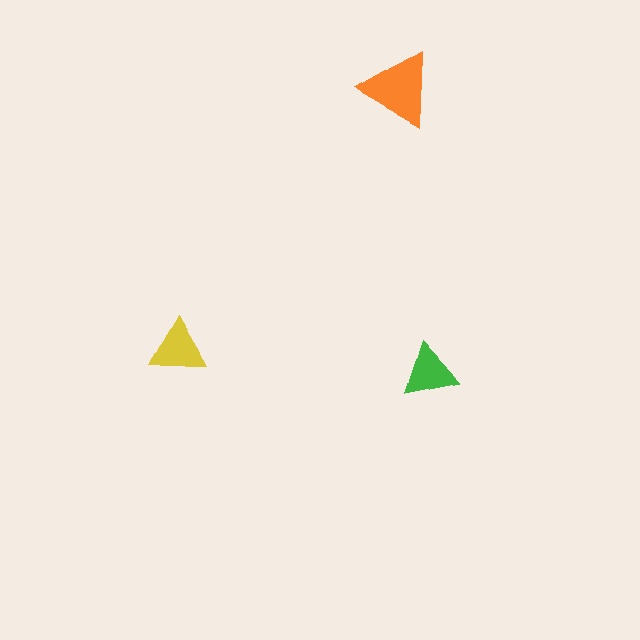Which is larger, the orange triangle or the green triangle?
The orange one.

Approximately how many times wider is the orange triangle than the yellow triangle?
About 1.5 times wider.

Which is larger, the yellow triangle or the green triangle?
The yellow one.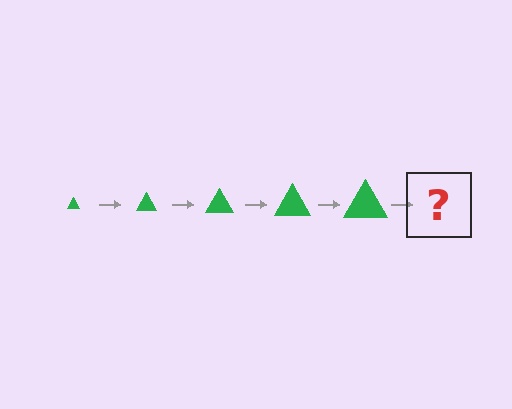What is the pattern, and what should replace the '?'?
The pattern is that the triangle gets progressively larger each step. The '?' should be a green triangle, larger than the previous one.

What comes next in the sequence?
The next element should be a green triangle, larger than the previous one.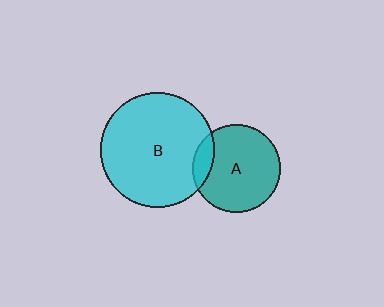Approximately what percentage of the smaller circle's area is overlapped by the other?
Approximately 15%.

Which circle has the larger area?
Circle B (cyan).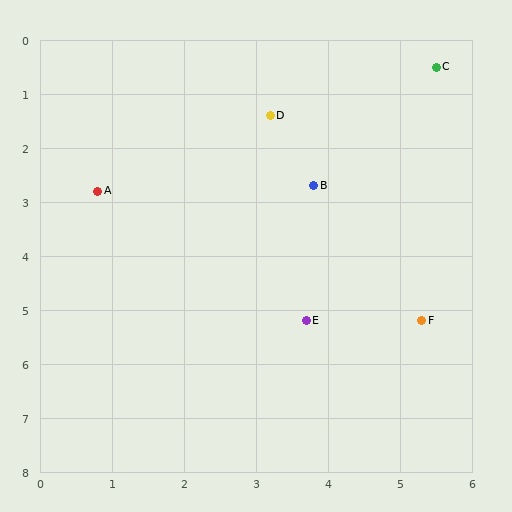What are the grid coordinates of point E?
Point E is at approximately (3.7, 5.2).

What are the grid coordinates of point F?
Point F is at approximately (5.3, 5.2).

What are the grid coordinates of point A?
Point A is at approximately (0.8, 2.8).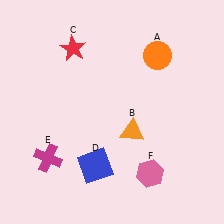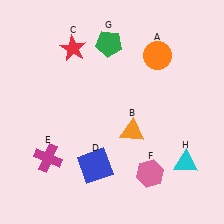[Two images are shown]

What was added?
A green pentagon (G), a cyan triangle (H) were added in Image 2.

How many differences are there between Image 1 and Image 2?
There are 2 differences between the two images.